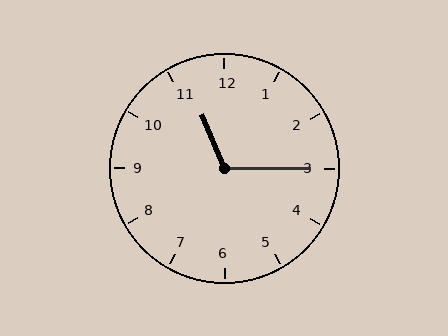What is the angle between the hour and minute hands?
Approximately 112 degrees.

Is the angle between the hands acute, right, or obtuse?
It is obtuse.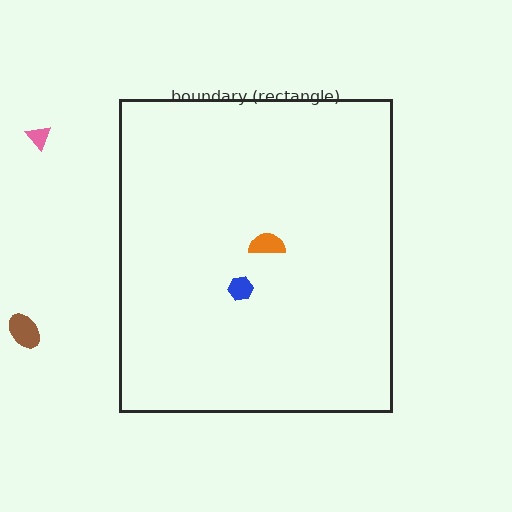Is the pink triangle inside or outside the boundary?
Outside.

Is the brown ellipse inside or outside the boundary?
Outside.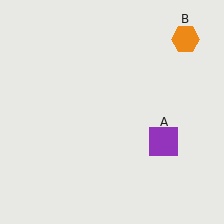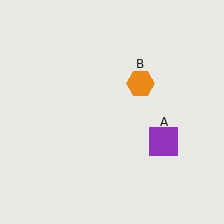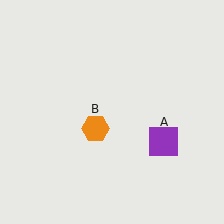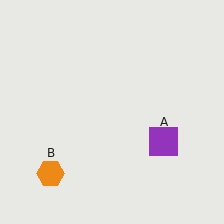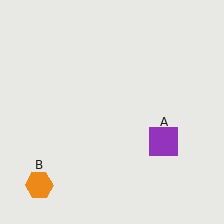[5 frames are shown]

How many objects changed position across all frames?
1 object changed position: orange hexagon (object B).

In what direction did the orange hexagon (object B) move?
The orange hexagon (object B) moved down and to the left.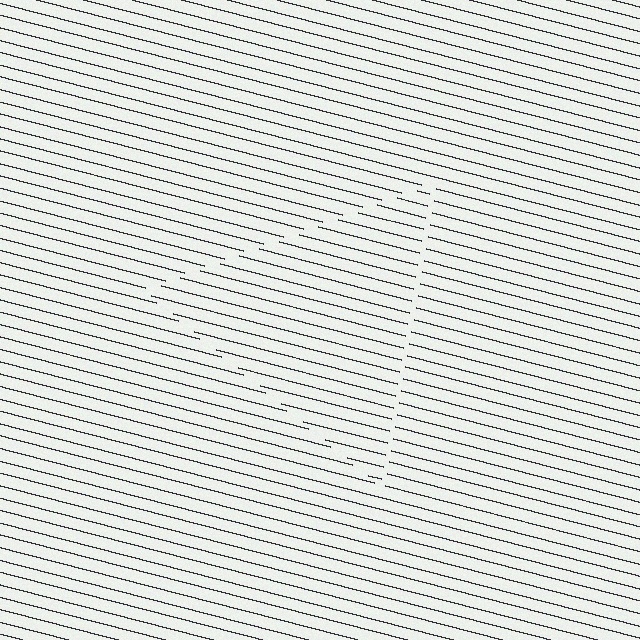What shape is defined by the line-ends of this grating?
An illusory triangle. The interior of the shape contains the same grating, shifted by half a period — the contour is defined by the phase discontinuity where line-ends from the inner and outer gratings abut.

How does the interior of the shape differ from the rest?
The interior of the shape contains the same grating, shifted by half a period — the contour is defined by the phase discontinuity where line-ends from the inner and outer gratings abut.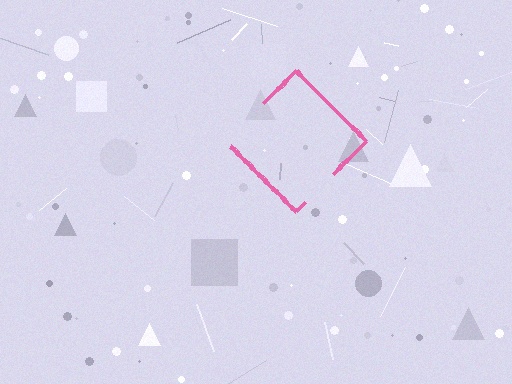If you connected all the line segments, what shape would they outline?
They would outline a diamond.